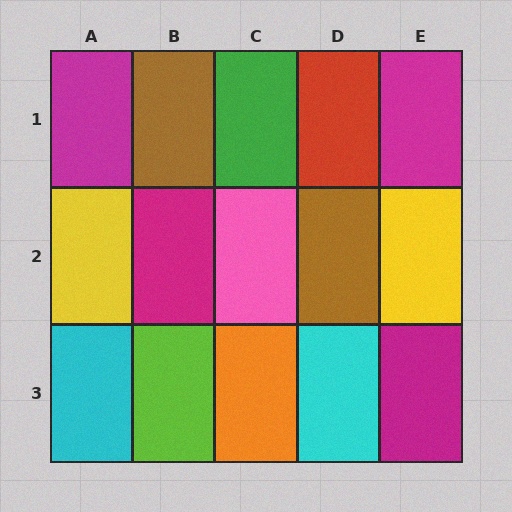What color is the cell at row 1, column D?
Red.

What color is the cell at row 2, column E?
Yellow.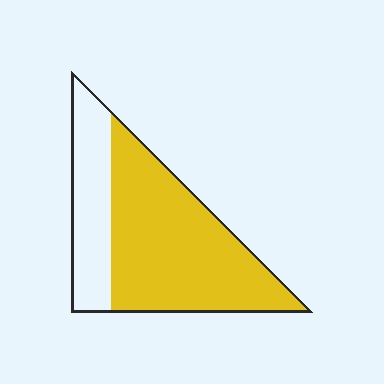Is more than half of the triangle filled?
Yes.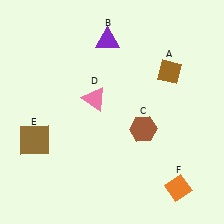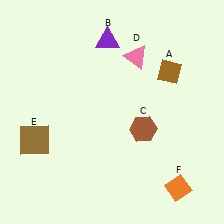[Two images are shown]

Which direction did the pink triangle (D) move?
The pink triangle (D) moved up.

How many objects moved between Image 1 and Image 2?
1 object moved between the two images.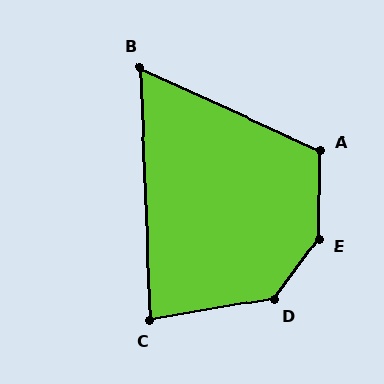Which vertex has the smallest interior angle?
B, at approximately 63 degrees.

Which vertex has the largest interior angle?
E, at approximately 145 degrees.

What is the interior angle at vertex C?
Approximately 83 degrees (acute).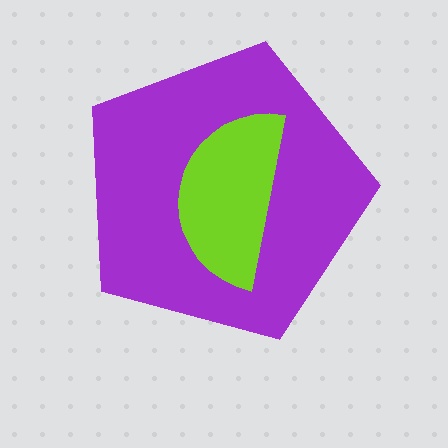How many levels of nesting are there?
2.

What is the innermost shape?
The lime semicircle.